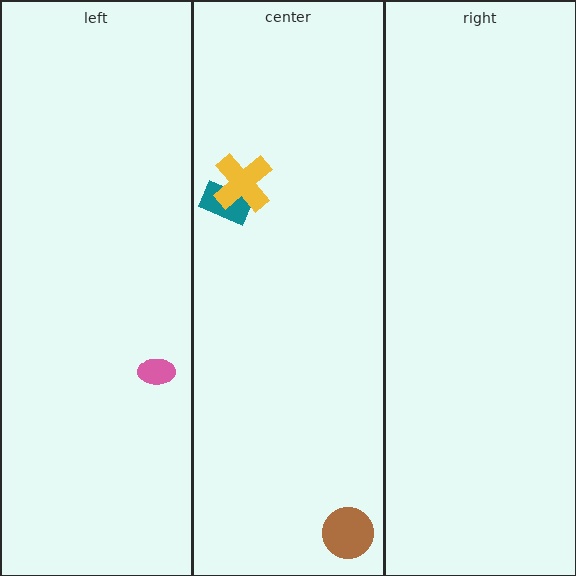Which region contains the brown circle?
The center region.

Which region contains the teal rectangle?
The center region.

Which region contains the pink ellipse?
The left region.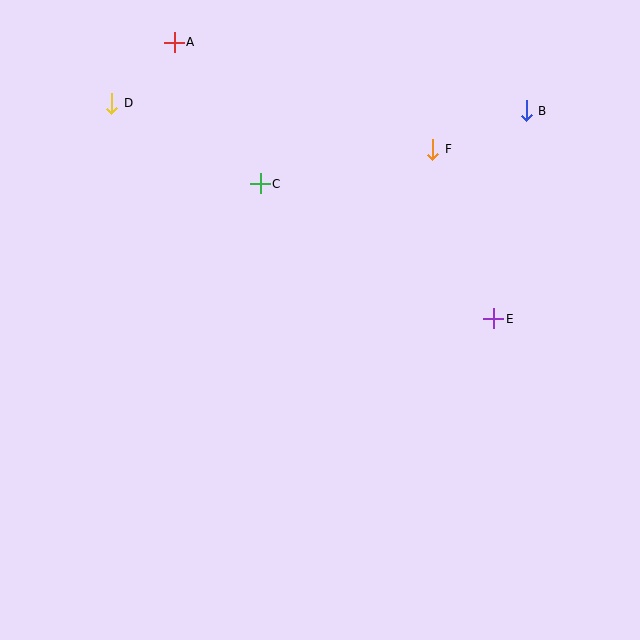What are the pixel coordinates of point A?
Point A is at (174, 42).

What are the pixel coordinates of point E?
Point E is at (494, 319).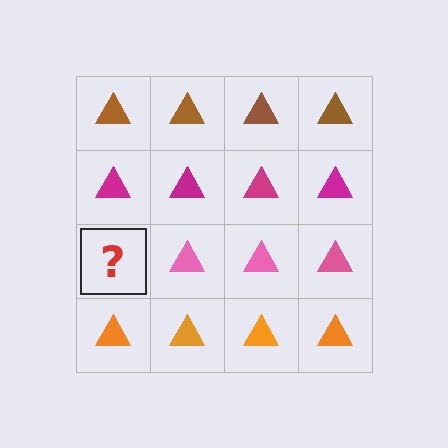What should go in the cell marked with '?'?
The missing cell should contain a pink triangle.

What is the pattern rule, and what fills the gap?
The rule is that each row has a consistent color. The gap should be filled with a pink triangle.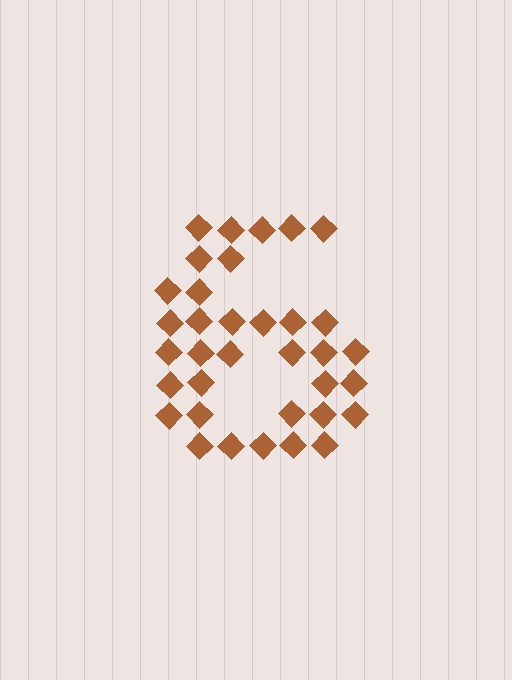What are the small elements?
The small elements are diamonds.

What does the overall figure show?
The overall figure shows the digit 6.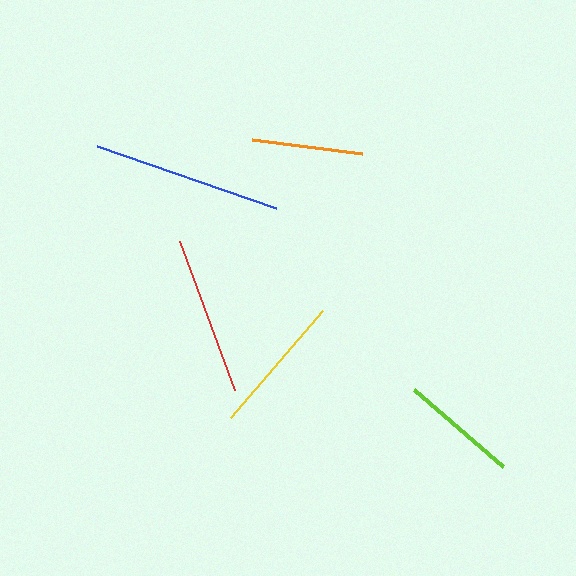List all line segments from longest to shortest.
From longest to shortest: blue, red, yellow, lime, orange.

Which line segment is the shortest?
The orange line is the shortest at approximately 110 pixels.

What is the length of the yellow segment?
The yellow segment is approximately 141 pixels long.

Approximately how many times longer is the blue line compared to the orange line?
The blue line is approximately 1.7 times the length of the orange line.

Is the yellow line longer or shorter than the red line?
The red line is longer than the yellow line.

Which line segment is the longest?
The blue line is the longest at approximately 189 pixels.